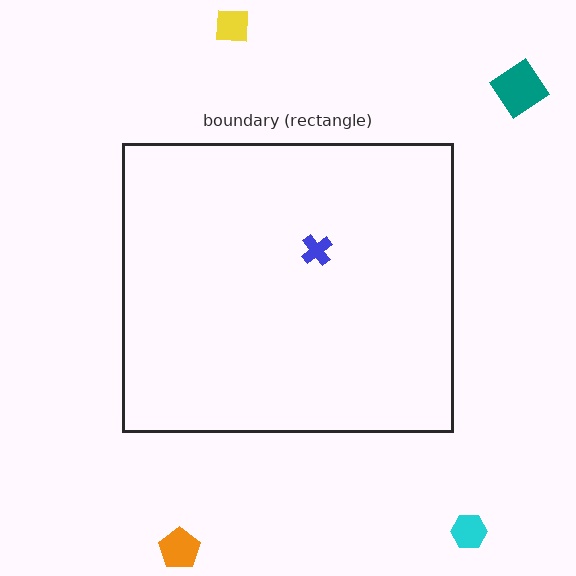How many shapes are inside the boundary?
1 inside, 4 outside.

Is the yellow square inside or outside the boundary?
Outside.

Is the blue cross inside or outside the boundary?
Inside.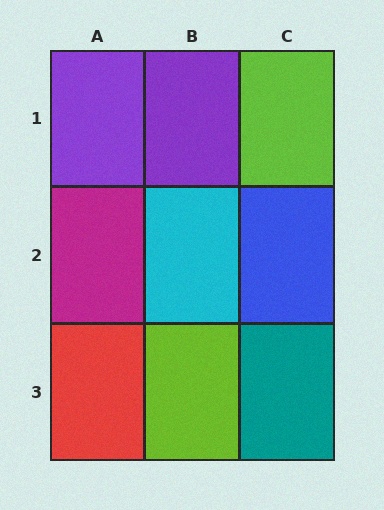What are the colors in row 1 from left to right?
Purple, purple, lime.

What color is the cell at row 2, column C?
Blue.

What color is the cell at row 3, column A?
Red.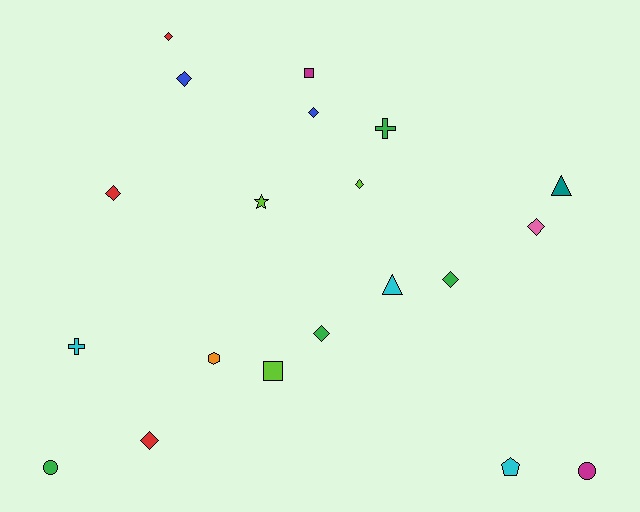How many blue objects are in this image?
There are 2 blue objects.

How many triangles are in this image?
There are 2 triangles.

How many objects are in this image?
There are 20 objects.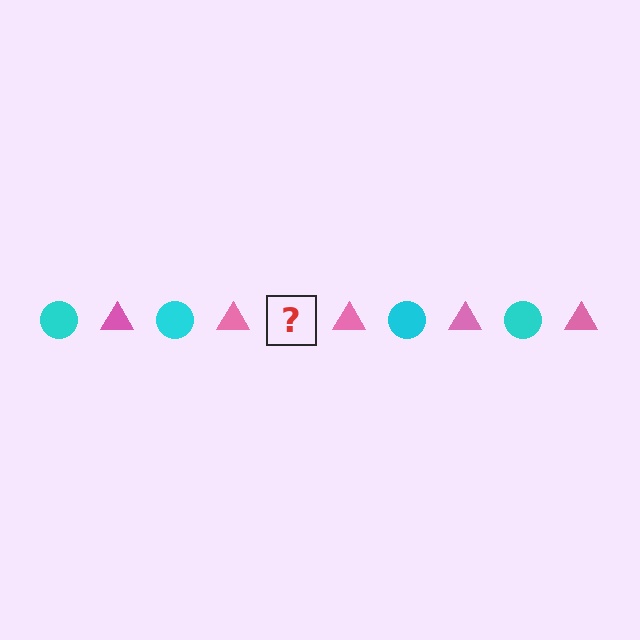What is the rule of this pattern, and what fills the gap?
The rule is that the pattern alternates between cyan circle and pink triangle. The gap should be filled with a cyan circle.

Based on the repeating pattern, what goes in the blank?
The blank should be a cyan circle.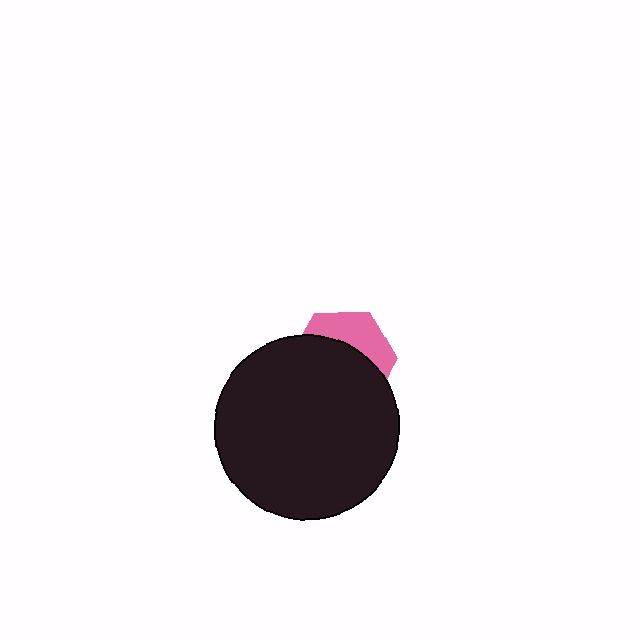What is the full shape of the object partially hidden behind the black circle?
The partially hidden object is a pink hexagon.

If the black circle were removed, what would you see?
You would see the complete pink hexagon.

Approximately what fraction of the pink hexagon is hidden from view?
Roughly 65% of the pink hexagon is hidden behind the black circle.